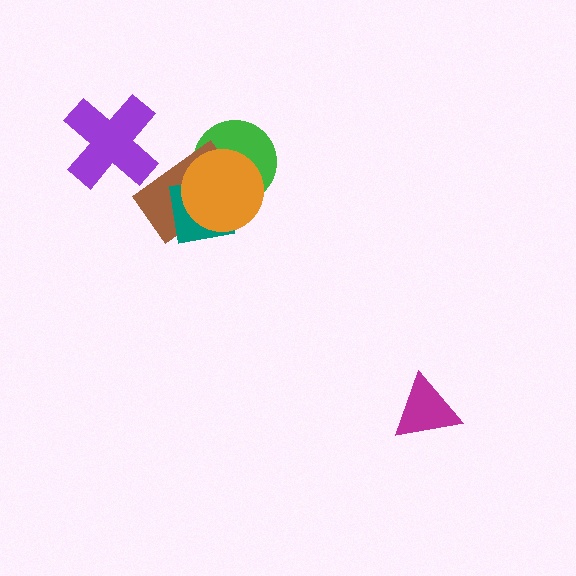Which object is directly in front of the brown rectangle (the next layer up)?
The teal square is directly in front of the brown rectangle.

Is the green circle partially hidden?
Yes, it is partially covered by another shape.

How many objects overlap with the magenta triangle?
0 objects overlap with the magenta triangle.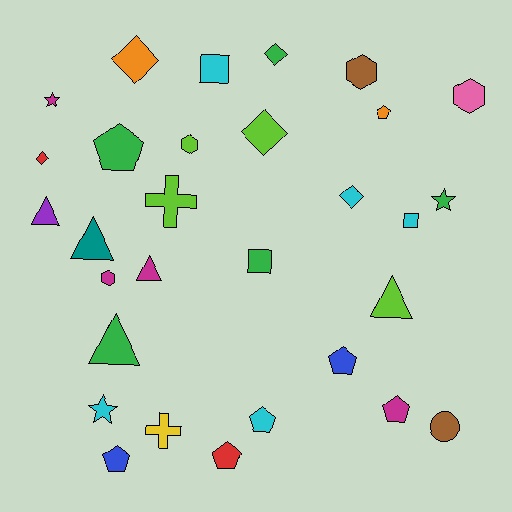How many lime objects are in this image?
There are 4 lime objects.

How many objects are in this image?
There are 30 objects.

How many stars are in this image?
There are 3 stars.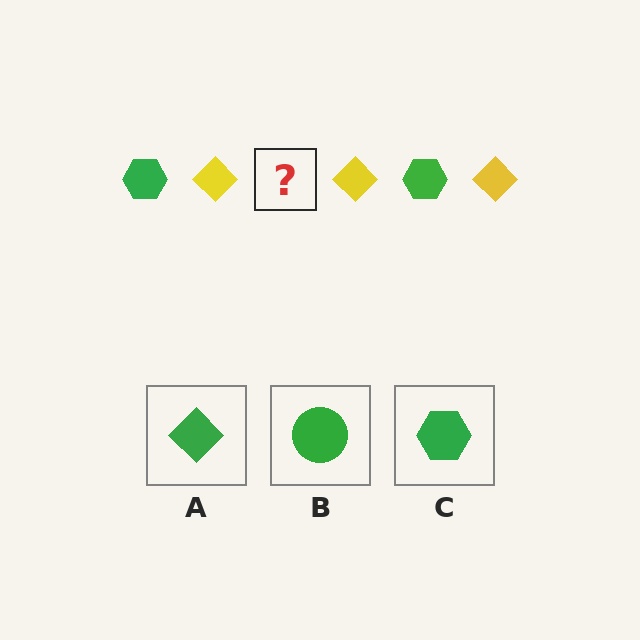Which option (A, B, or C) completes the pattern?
C.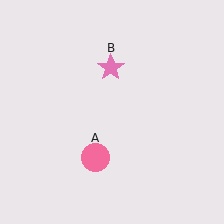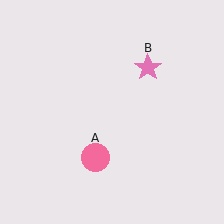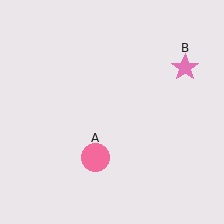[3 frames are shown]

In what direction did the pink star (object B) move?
The pink star (object B) moved right.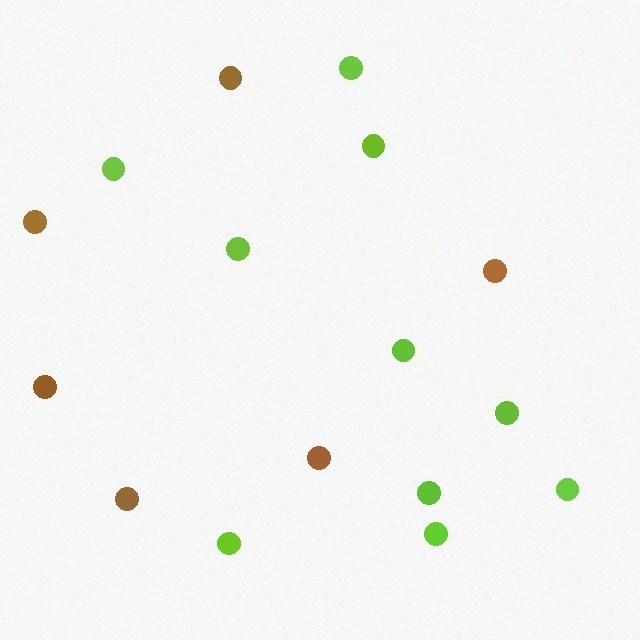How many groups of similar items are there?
There are 2 groups: one group of lime circles (10) and one group of brown circles (6).